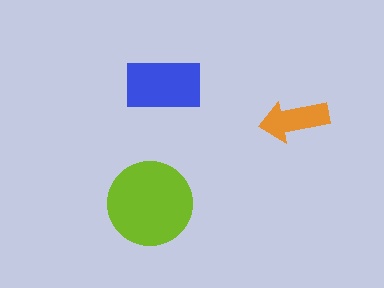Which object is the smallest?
The orange arrow.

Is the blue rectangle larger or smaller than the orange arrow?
Larger.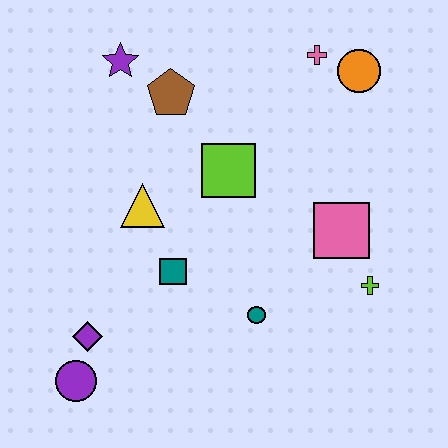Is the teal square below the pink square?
Yes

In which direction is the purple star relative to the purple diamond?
The purple star is above the purple diamond.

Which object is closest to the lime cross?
The pink square is closest to the lime cross.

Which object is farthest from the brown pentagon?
The purple circle is farthest from the brown pentagon.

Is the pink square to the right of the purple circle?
Yes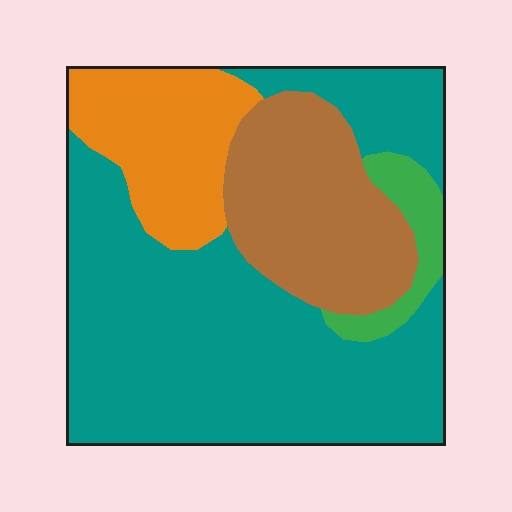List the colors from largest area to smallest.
From largest to smallest: teal, brown, orange, green.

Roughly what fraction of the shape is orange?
Orange covers about 15% of the shape.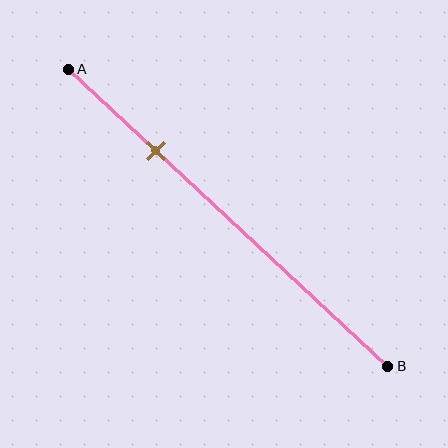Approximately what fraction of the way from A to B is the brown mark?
The brown mark is approximately 25% of the way from A to B.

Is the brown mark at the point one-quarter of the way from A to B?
Yes, the mark is approximately at the one-quarter point.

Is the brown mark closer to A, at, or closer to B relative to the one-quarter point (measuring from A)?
The brown mark is approximately at the one-quarter point of segment AB.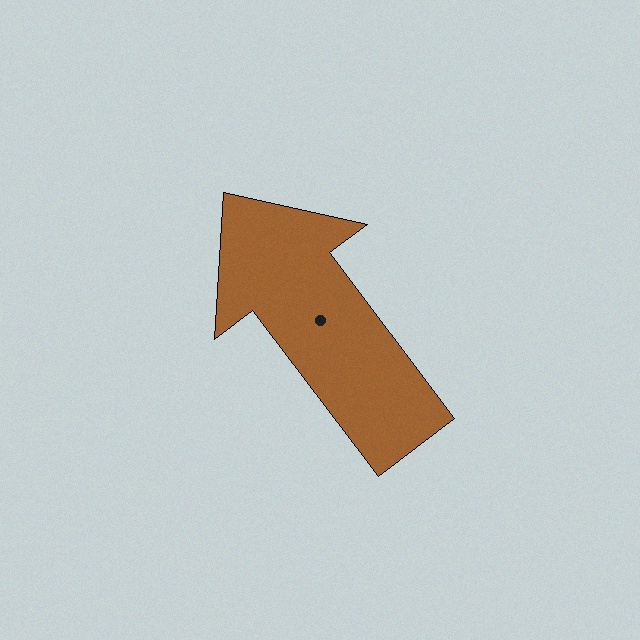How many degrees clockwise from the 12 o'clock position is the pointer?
Approximately 323 degrees.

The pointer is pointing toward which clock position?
Roughly 11 o'clock.